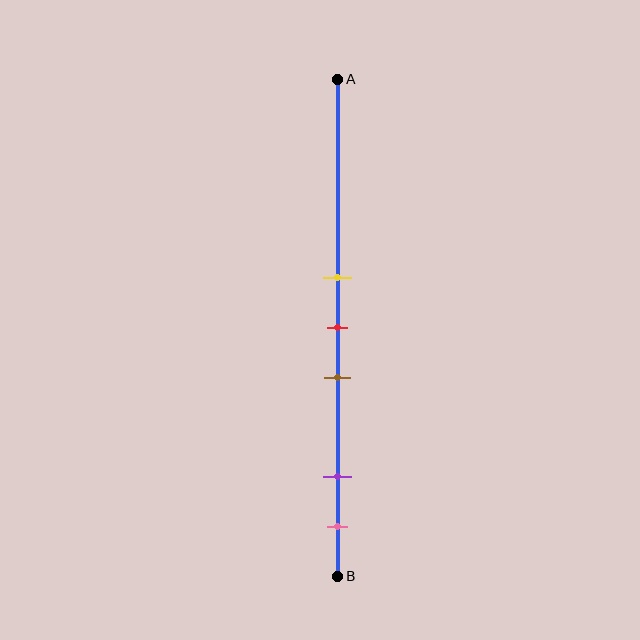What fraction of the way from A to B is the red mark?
The red mark is approximately 50% (0.5) of the way from A to B.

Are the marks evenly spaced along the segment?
No, the marks are not evenly spaced.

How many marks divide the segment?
There are 5 marks dividing the segment.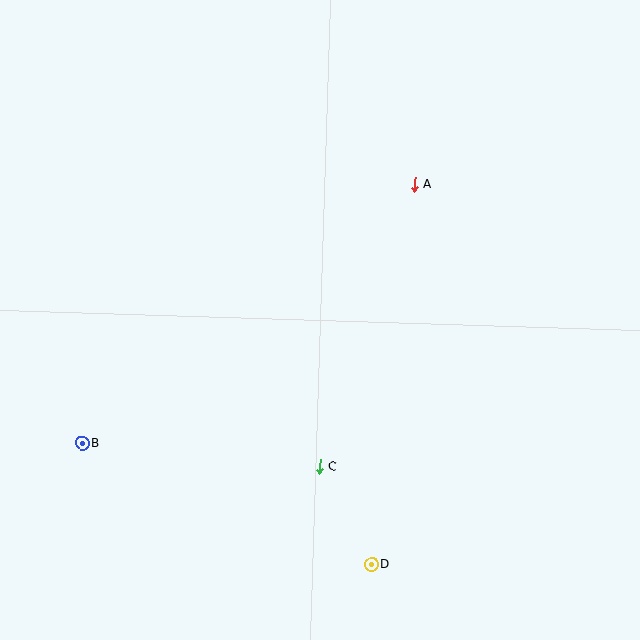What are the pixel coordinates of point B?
Point B is at (82, 443).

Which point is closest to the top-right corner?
Point A is closest to the top-right corner.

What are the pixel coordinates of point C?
Point C is at (320, 466).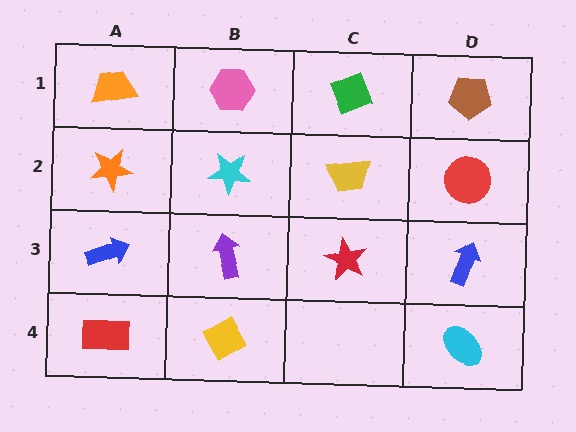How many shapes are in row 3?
4 shapes.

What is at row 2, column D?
A red circle.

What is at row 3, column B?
A purple arrow.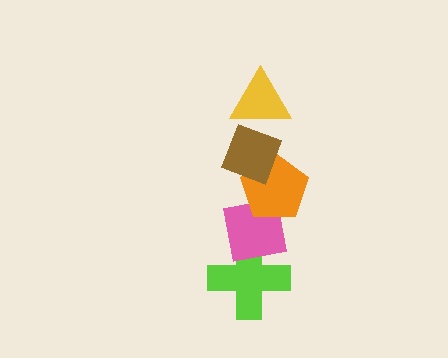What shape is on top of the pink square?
The orange pentagon is on top of the pink square.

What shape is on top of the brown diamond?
The yellow triangle is on top of the brown diamond.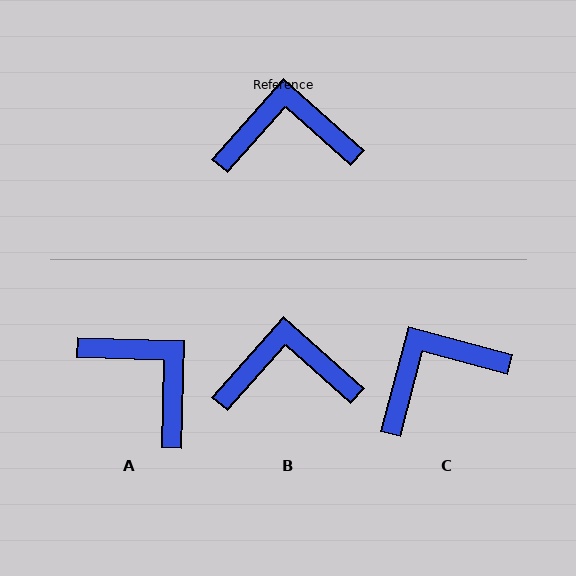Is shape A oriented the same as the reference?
No, it is off by about 50 degrees.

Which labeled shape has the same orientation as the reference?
B.